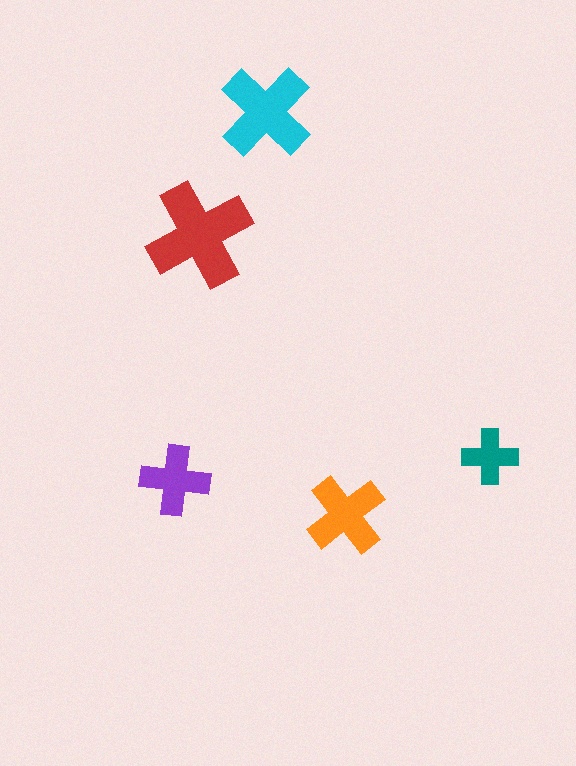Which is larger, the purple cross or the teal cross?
The purple one.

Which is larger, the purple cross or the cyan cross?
The cyan one.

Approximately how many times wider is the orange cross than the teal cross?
About 1.5 times wider.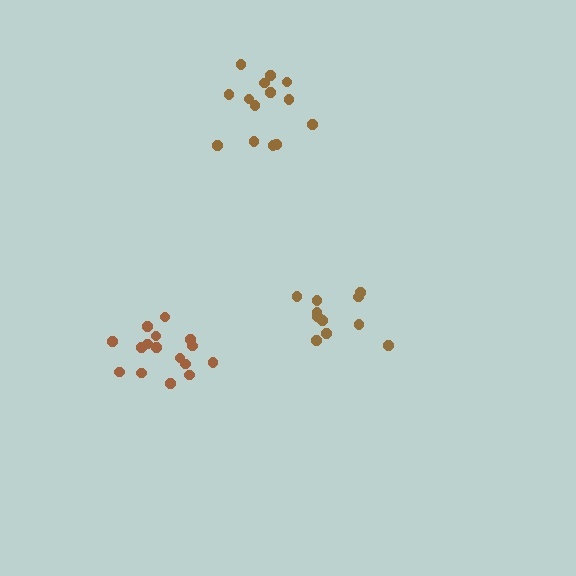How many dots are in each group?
Group 1: 11 dots, Group 2: 14 dots, Group 3: 16 dots (41 total).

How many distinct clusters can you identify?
There are 3 distinct clusters.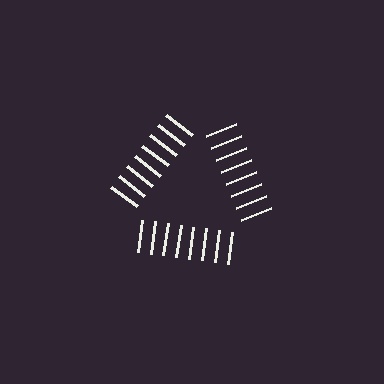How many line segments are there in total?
24 — 8 along each of the 3 edges.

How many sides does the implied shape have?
3 sides — the line-ends trace a triangle.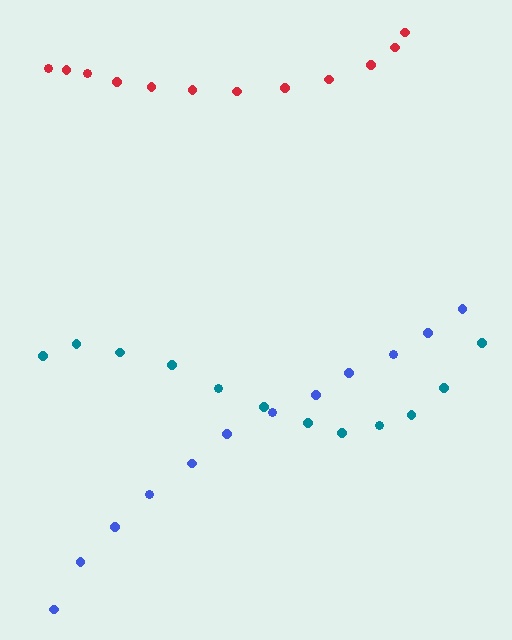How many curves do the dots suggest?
There are 3 distinct paths.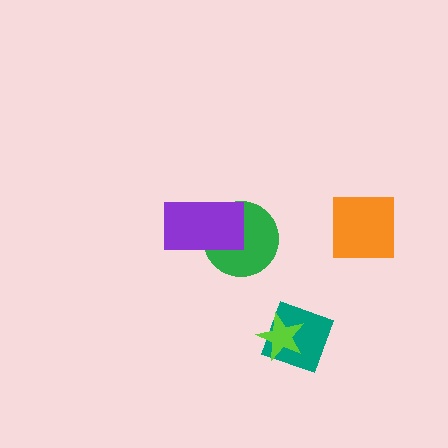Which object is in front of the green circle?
The purple rectangle is in front of the green circle.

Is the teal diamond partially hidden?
Yes, it is partially covered by another shape.